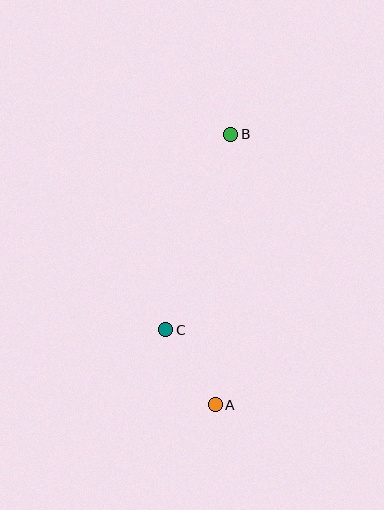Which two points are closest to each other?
Points A and C are closest to each other.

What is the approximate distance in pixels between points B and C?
The distance between B and C is approximately 206 pixels.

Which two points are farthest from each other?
Points A and B are farthest from each other.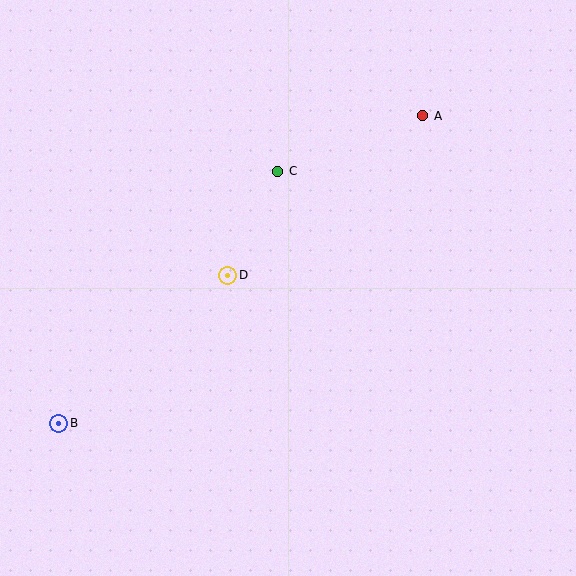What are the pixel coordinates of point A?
Point A is at (423, 116).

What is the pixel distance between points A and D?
The distance between A and D is 252 pixels.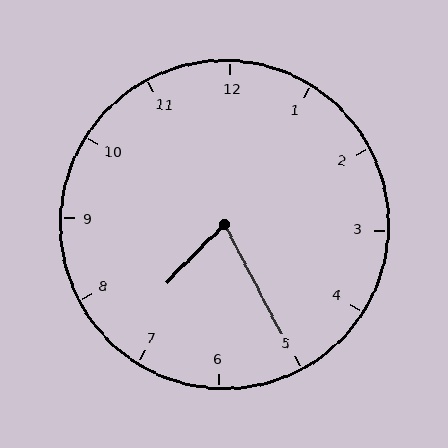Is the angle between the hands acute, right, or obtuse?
It is acute.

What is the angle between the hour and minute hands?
Approximately 72 degrees.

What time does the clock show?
7:25.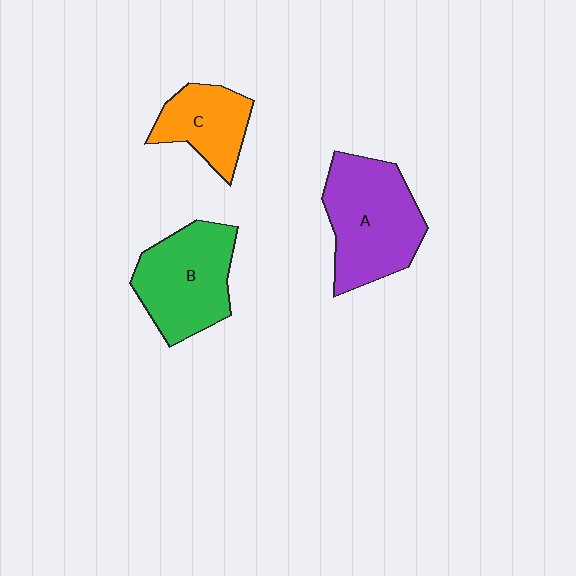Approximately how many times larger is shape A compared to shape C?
Approximately 1.7 times.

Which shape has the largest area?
Shape A (purple).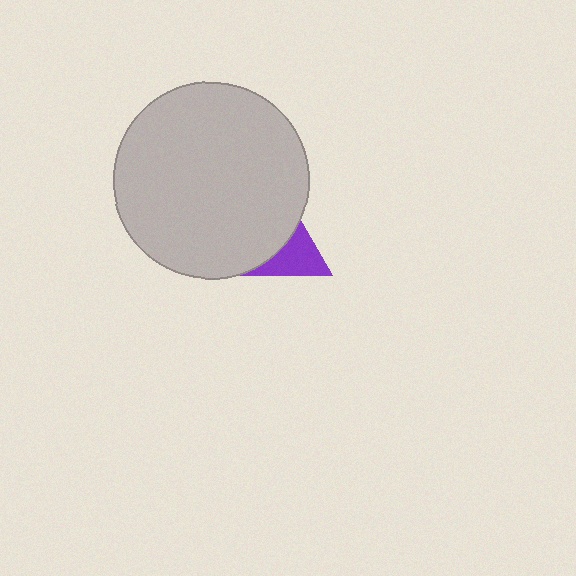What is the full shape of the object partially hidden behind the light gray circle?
The partially hidden object is a purple triangle.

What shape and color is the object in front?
The object in front is a light gray circle.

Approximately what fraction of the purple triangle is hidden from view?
Roughly 67% of the purple triangle is hidden behind the light gray circle.